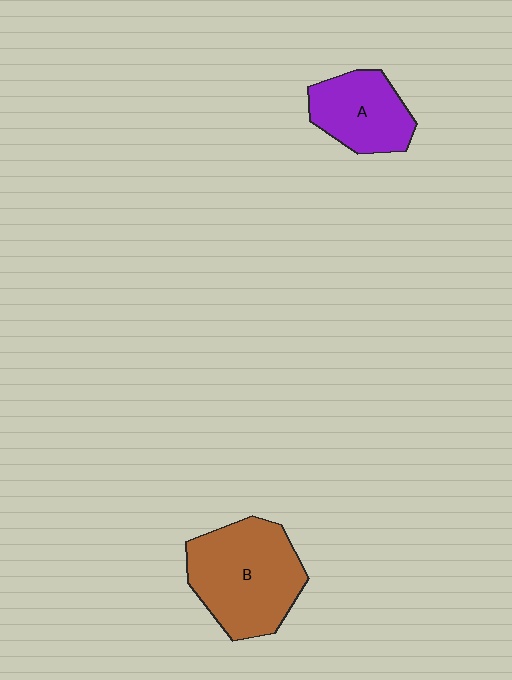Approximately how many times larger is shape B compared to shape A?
Approximately 1.6 times.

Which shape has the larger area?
Shape B (brown).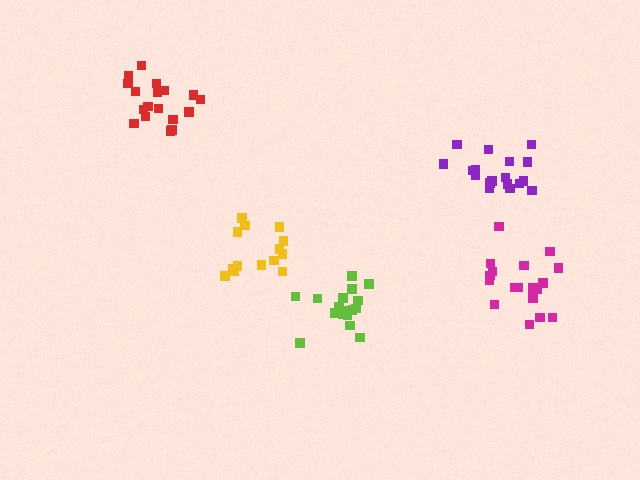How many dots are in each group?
Group 1: 18 dots, Group 2: 18 dots, Group 3: 14 dots, Group 4: 18 dots, Group 5: 18 dots (86 total).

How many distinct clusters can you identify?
There are 5 distinct clusters.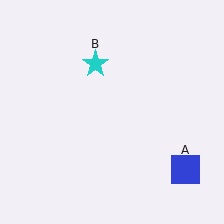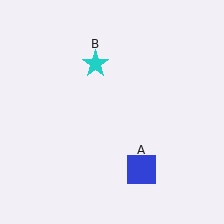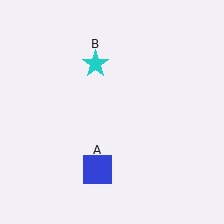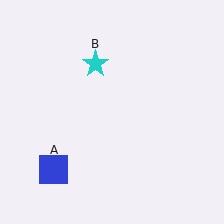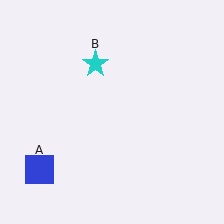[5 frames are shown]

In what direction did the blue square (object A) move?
The blue square (object A) moved left.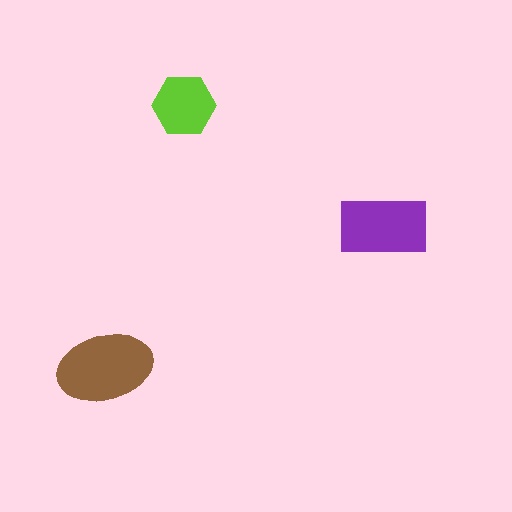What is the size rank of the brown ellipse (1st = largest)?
1st.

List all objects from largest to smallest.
The brown ellipse, the purple rectangle, the lime hexagon.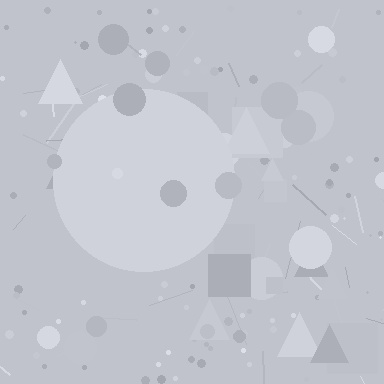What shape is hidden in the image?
A circle is hidden in the image.